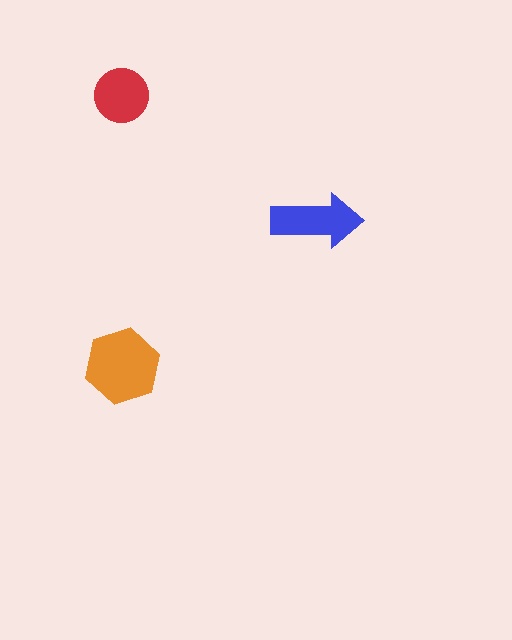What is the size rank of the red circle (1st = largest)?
3rd.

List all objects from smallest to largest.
The red circle, the blue arrow, the orange hexagon.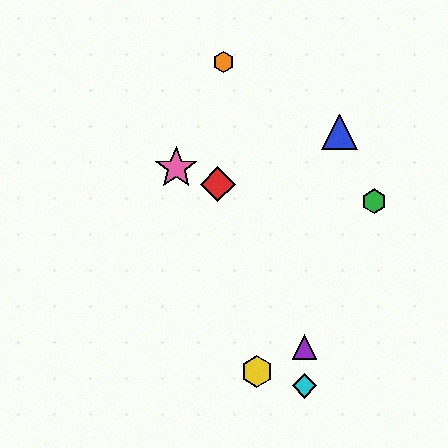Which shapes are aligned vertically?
The purple triangle, the cyan diamond are aligned vertically.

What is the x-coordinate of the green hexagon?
The green hexagon is at x≈374.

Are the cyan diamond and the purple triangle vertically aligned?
Yes, both are at x≈305.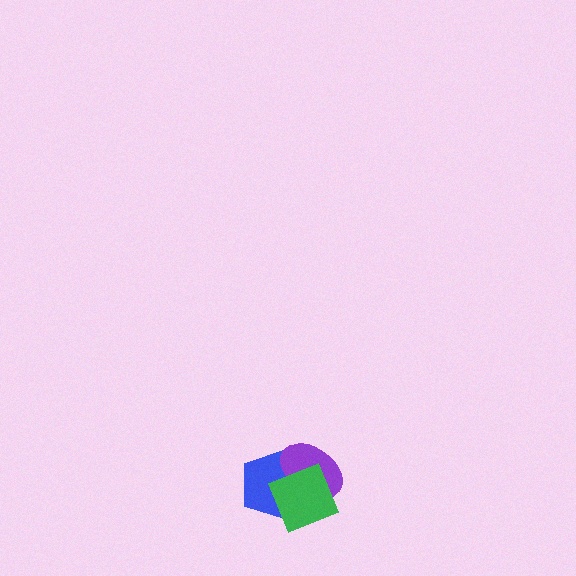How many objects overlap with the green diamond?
2 objects overlap with the green diamond.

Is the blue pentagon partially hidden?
Yes, it is partially covered by another shape.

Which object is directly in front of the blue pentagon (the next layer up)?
The purple ellipse is directly in front of the blue pentagon.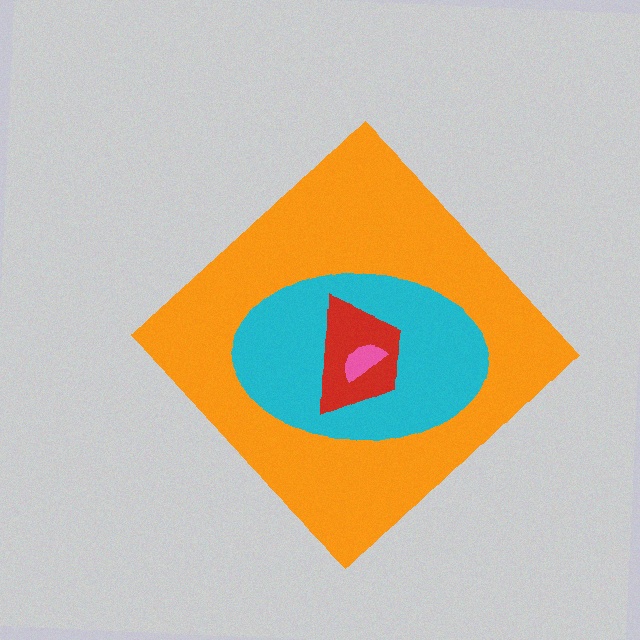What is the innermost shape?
The pink semicircle.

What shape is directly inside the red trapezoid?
The pink semicircle.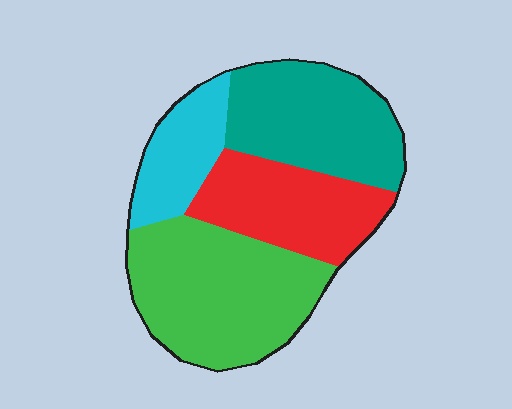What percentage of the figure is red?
Red takes up between a sixth and a third of the figure.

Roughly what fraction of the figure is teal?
Teal covers around 25% of the figure.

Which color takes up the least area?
Cyan, at roughly 15%.